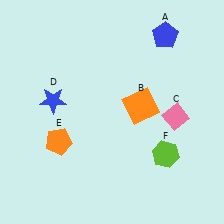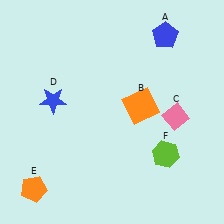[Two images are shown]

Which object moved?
The orange pentagon (E) moved down.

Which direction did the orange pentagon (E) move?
The orange pentagon (E) moved down.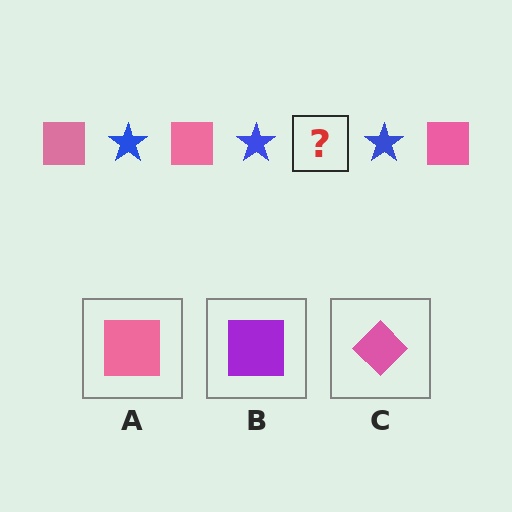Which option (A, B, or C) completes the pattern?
A.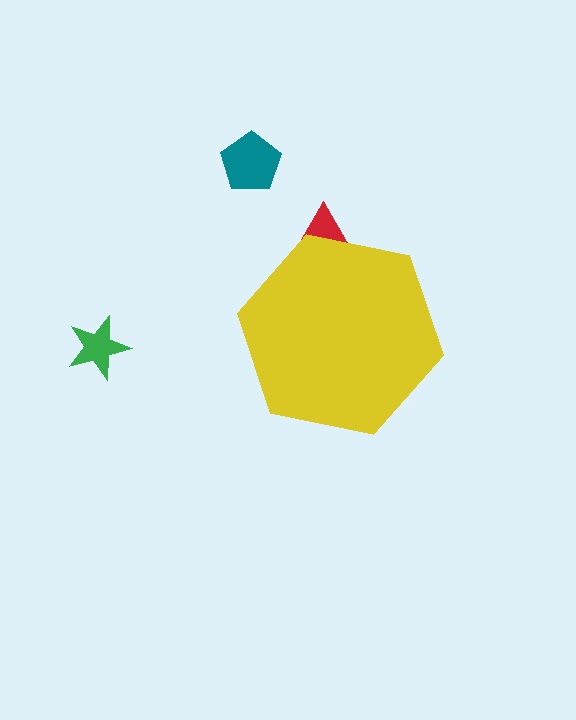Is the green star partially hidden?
No, the green star is fully visible.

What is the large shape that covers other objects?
A yellow hexagon.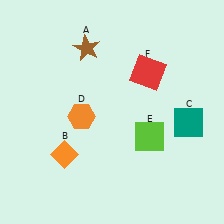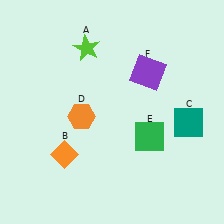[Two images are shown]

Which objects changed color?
A changed from brown to lime. E changed from lime to green. F changed from red to purple.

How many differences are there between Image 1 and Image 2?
There are 3 differences between the two images.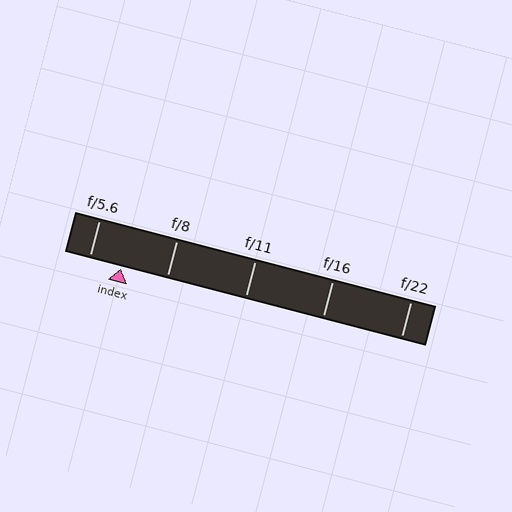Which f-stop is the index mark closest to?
The index mark is closest to f/5.6.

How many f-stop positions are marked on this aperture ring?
There are 5 f-stop positions marked.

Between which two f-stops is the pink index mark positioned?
The index mark is between f/5.6 and f/8.